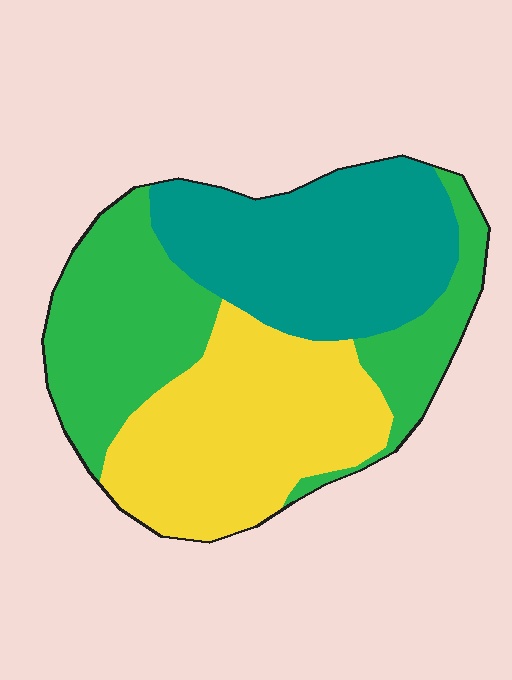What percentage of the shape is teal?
Teal covers about 35% of the shape.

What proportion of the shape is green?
Green covers 34% of the shape.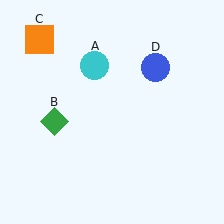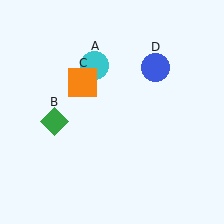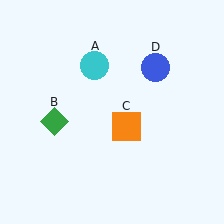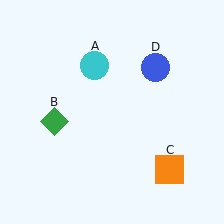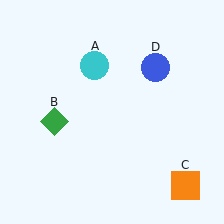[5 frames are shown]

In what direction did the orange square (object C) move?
The orange square (object C) moved down and to the right.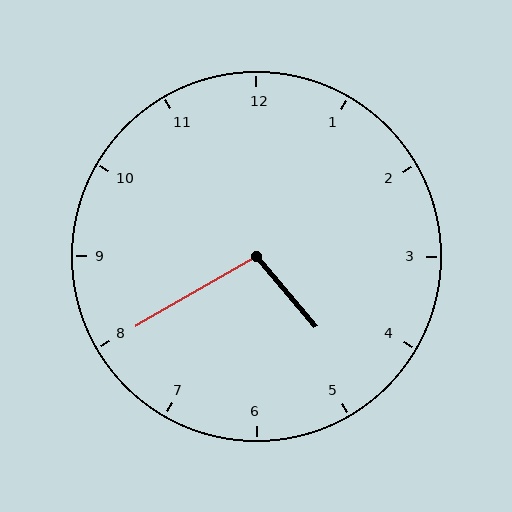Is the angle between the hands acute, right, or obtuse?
It is obtuse.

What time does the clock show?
4:40.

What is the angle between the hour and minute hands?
Approximately 100 degrees.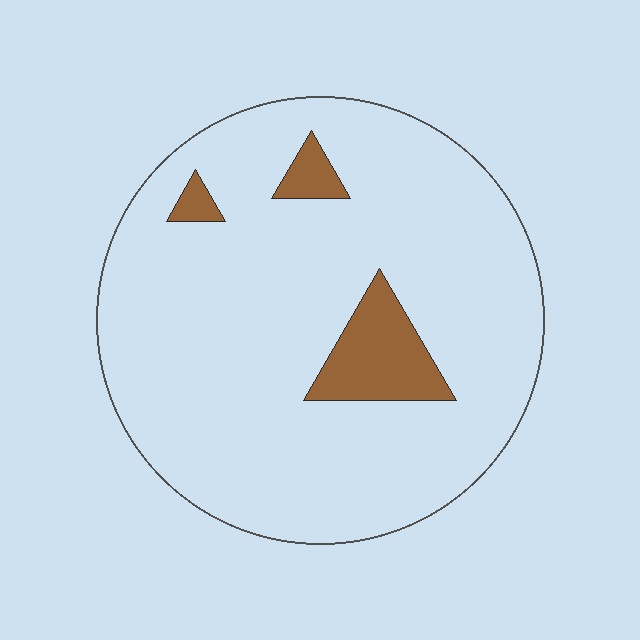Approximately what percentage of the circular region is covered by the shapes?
Approximately 10%.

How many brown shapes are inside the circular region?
3.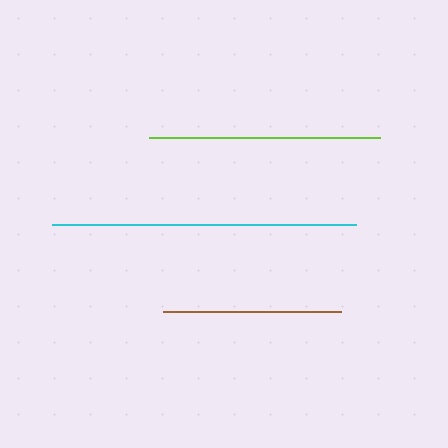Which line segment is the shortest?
The brown line is the shortest at approximately 178 pixels.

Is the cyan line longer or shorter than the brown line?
The cyan line is longer than the brown line.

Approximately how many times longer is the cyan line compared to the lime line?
The cyan line is approximately 1.3 times the length of the lime line.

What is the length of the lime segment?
The lime segment is approximately 231 pixels long.